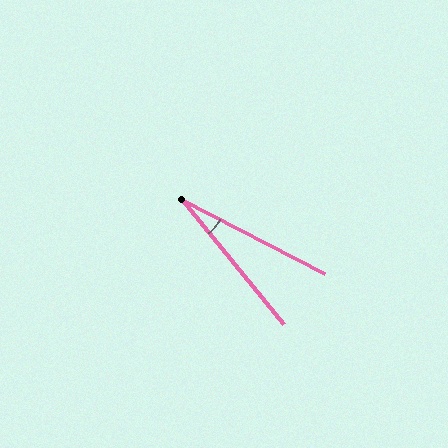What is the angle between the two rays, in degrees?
Approximately 24 degrees.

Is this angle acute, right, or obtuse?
It is acute.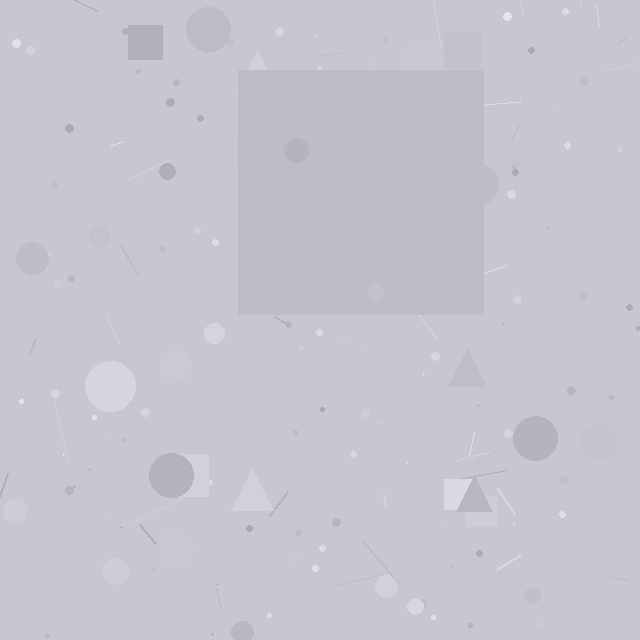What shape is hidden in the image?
A square is hidden in the image.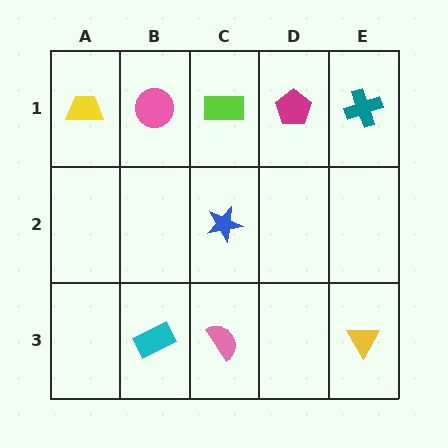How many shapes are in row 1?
5 shapes.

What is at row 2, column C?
A blue star.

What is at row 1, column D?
A magenta pentagon.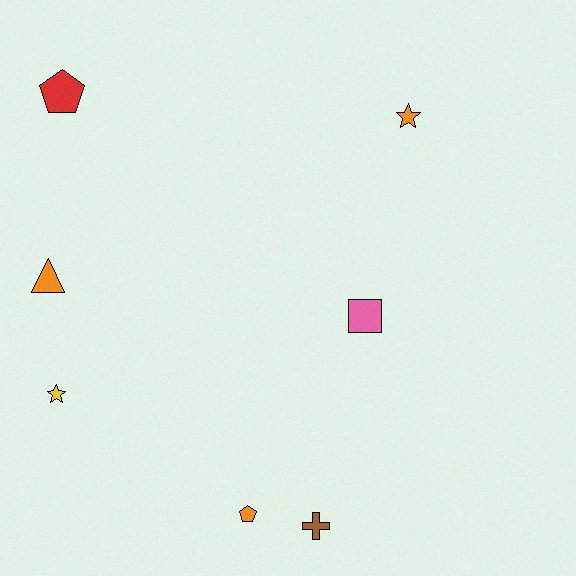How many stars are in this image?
There are 2 stars.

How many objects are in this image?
There are 7 objects.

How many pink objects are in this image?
There is 1 pink object.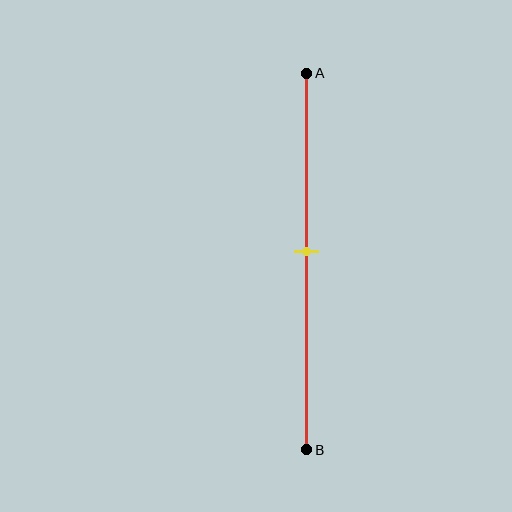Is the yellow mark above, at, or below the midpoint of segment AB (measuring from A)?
The yellow mark is approximately at the midpoint of segment AB.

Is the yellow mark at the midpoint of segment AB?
Yes, the mark is approximately at the midpoint.